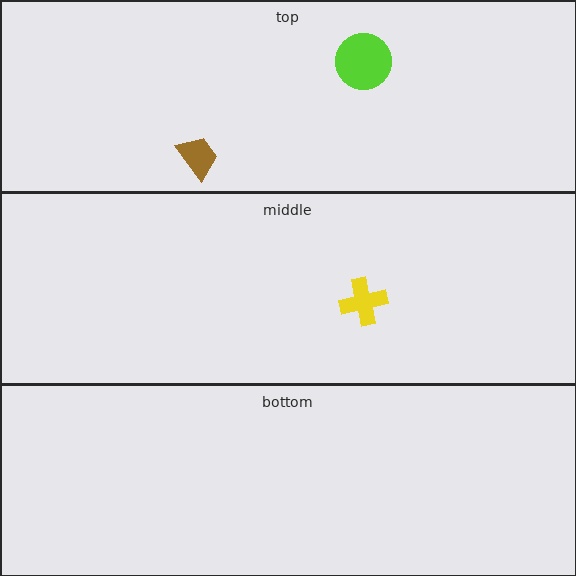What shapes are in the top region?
The lime circle, the brown trapezoid.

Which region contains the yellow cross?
The middle region.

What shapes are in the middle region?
The yellow cross.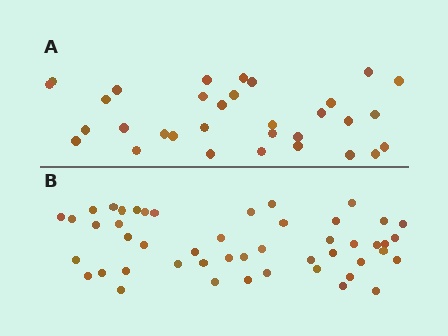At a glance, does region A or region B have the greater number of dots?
Region B (the bottom region) has more dots.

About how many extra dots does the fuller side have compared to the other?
Region B has approximately 15 more dots than region A.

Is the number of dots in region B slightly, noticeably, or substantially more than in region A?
Region B has substantially more. The ratio is roughly 1.5 to 1.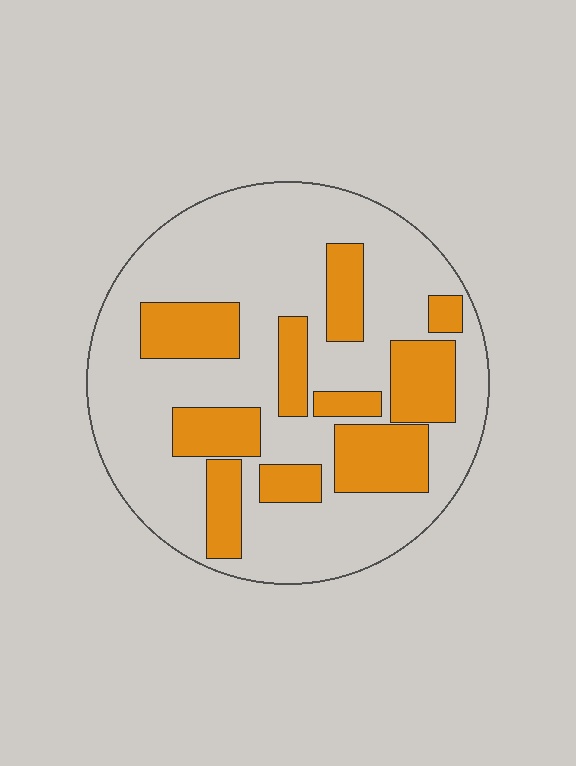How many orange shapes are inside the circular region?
10.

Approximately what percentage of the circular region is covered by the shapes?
Approximately 30%.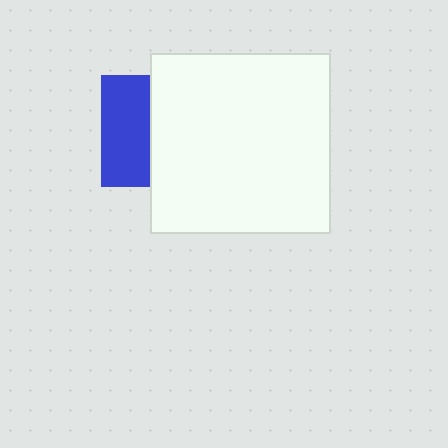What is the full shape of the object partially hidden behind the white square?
The partially hidden object is a blue square.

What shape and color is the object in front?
The object in front is a white square.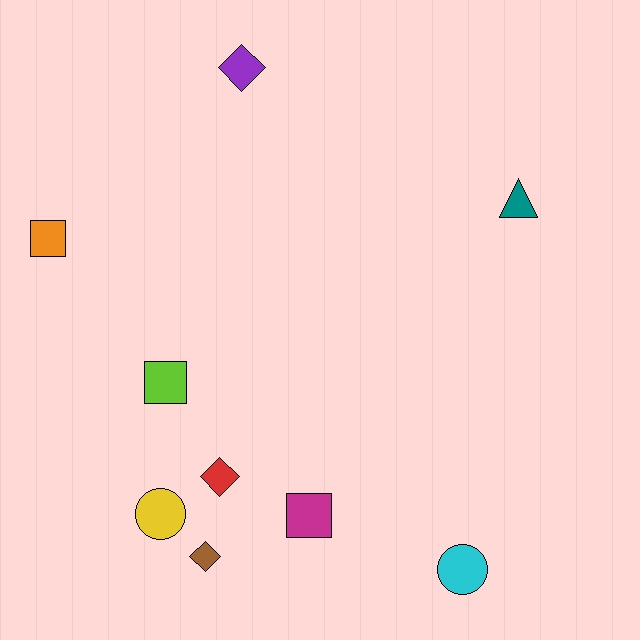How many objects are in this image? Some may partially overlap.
There are 9 objects.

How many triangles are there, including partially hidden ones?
There is 1 triangle.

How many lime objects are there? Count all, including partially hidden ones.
There is 1 lime object.